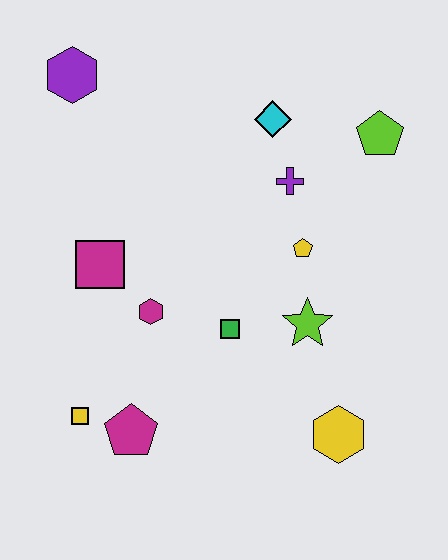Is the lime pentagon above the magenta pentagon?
Yes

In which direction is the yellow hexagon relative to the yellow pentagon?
The yellow hexagon is below the yellow pentagon.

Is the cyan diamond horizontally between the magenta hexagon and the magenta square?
No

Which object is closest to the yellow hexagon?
The lime star is closest to the yellow hexagon.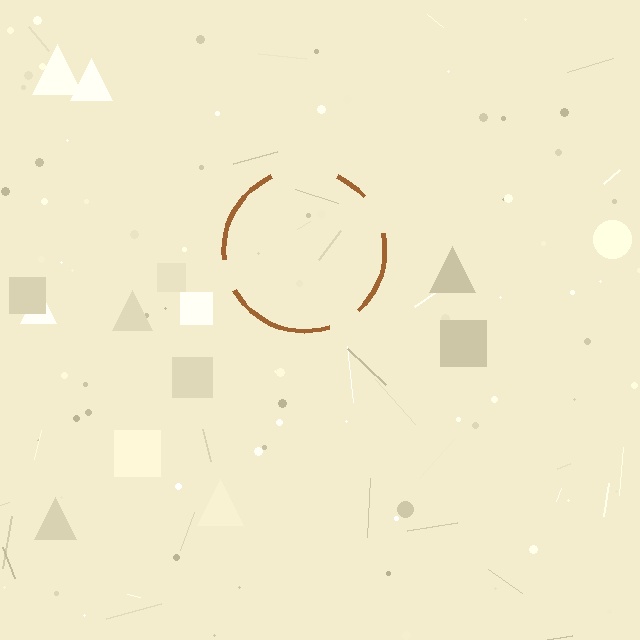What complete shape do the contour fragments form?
The contour fragments form a circle.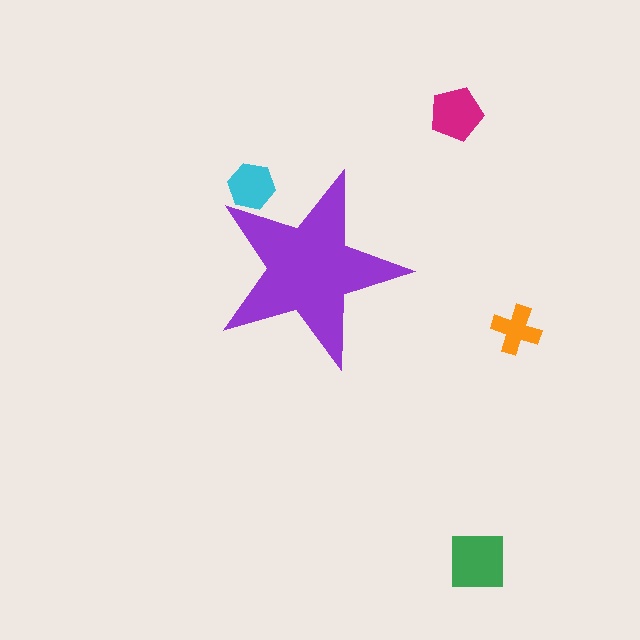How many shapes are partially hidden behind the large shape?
1 shape is partially hidden.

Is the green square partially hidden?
No, the green square is fully visible.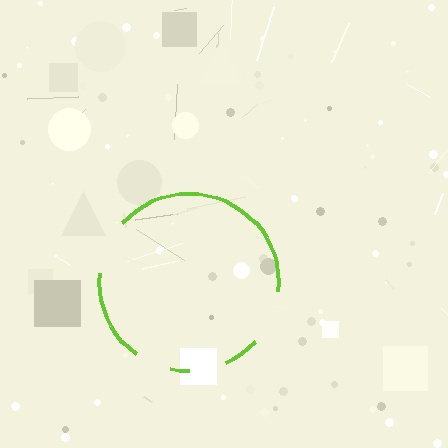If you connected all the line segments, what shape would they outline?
They would outline a circle.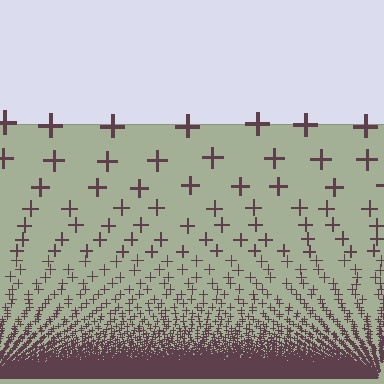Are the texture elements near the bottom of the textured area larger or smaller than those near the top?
Smaller. The gradient is inverted — elements near the bottom are smaller and denser.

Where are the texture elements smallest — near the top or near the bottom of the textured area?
Near the bottom.